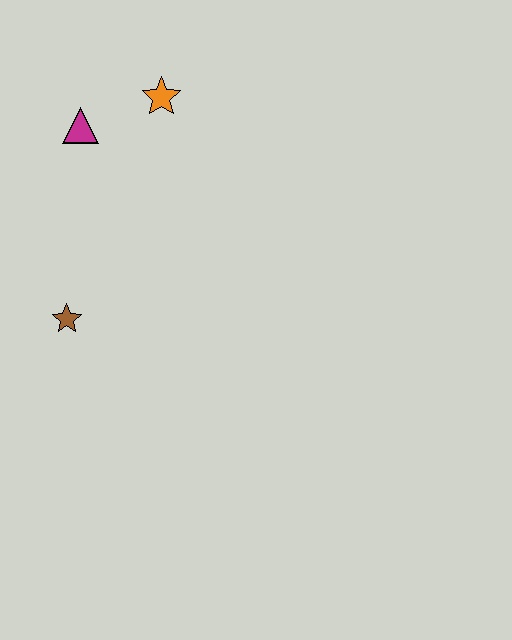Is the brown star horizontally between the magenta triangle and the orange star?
No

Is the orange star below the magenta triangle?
No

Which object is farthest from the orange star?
The brown star is farthest from the orange star.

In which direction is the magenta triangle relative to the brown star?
The magenta triangle is above the brown star.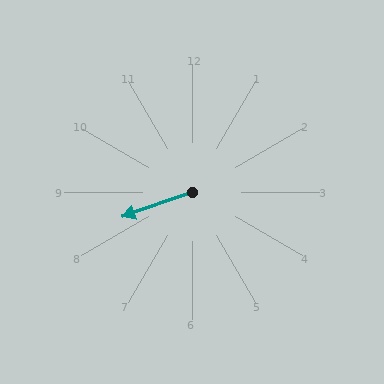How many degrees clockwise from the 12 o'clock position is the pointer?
Approximately 251 degrees.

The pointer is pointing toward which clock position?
Roughly 8 o'clock.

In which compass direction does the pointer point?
West.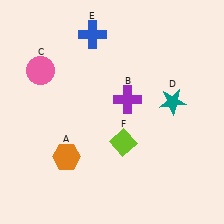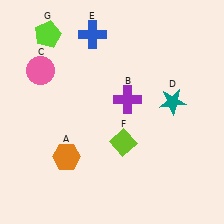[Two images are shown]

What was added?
A lime pentagon (G) was added in Image 2.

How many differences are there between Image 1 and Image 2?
There is 1 difference between the two images.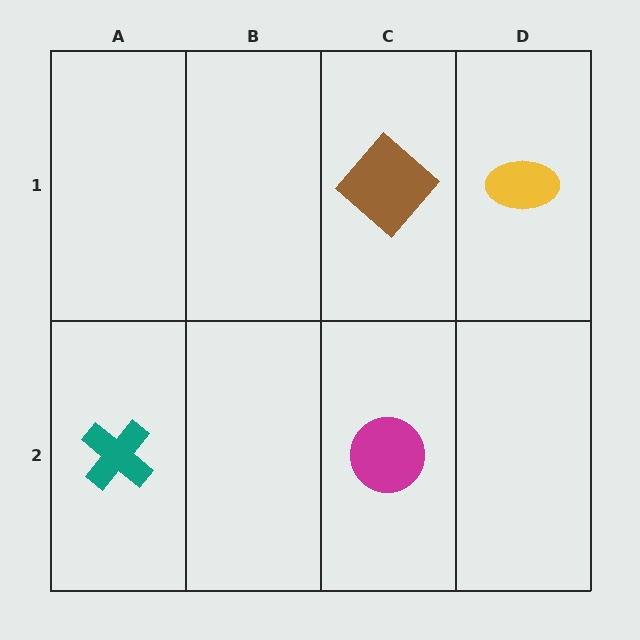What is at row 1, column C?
A brown diamond.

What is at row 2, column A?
A teal cross.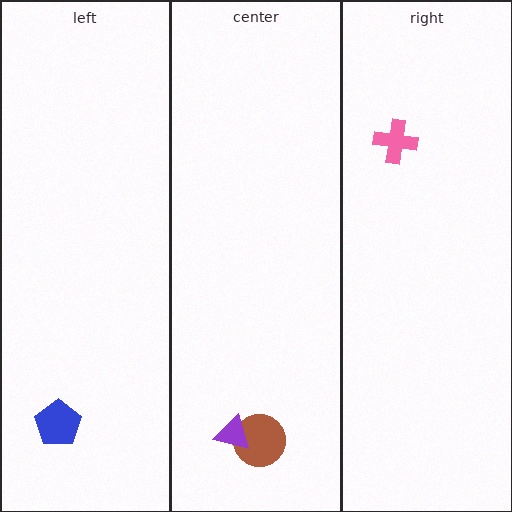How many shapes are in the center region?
2.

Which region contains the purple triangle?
The center region.